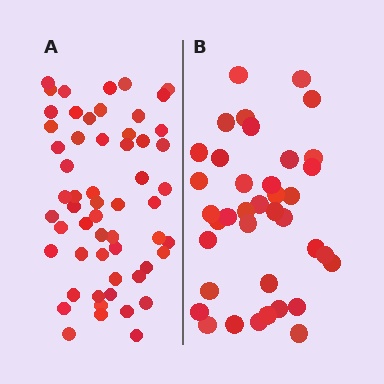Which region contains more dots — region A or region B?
Region A (the left region) has more dots.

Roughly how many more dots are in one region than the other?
Region A has approximately 20 more dots than region B.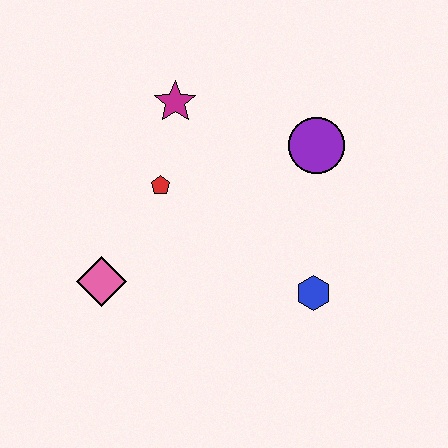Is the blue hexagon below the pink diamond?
Yes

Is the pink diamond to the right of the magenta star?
No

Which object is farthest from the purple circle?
The pink diamond is farthest from the purple circle.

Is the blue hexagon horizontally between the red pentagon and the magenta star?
No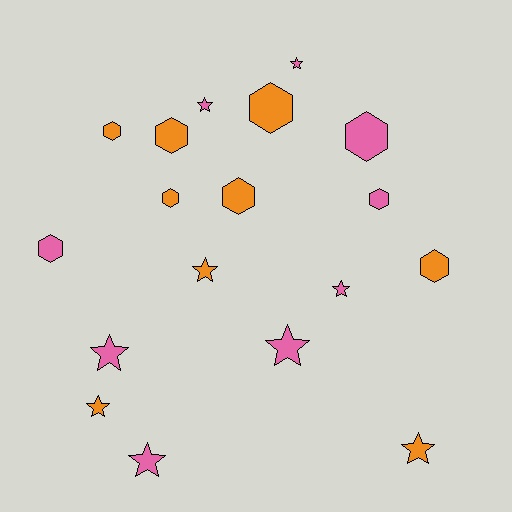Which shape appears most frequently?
Star, with 9 objects.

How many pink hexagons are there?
There are 3 pink hexagons.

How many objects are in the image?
There are 18 objects.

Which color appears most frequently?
Pink, with 9 objects.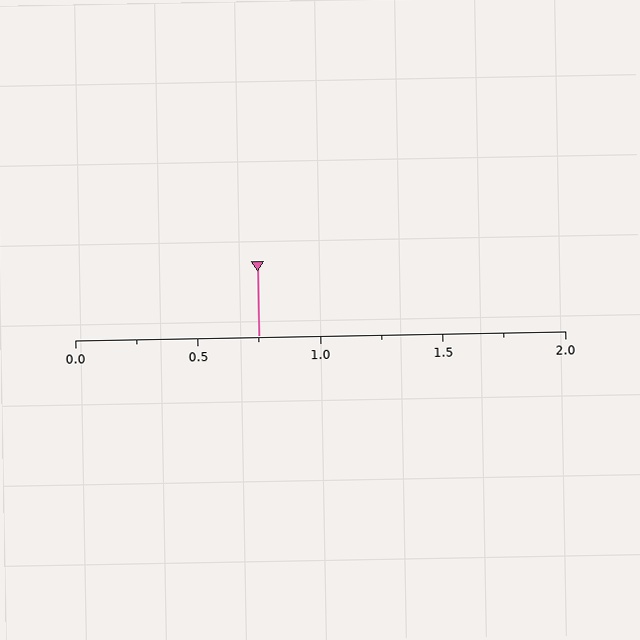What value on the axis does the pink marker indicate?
The marker indicates approximately 0.75.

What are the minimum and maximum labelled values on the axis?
The axis runs from 0.0 to 2.0.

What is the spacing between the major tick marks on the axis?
The major ticks are spaced 0.5 apart.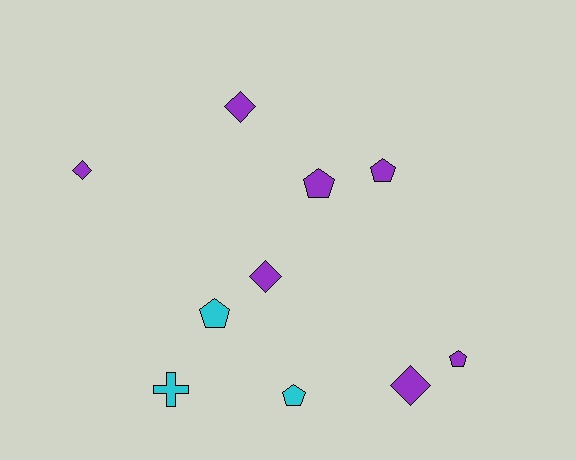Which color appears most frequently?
Purple, with 7 objects.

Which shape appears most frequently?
Pentagon, with 5 objects.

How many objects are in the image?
There are 10 objects.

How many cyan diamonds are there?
There are no cyan diamonds.